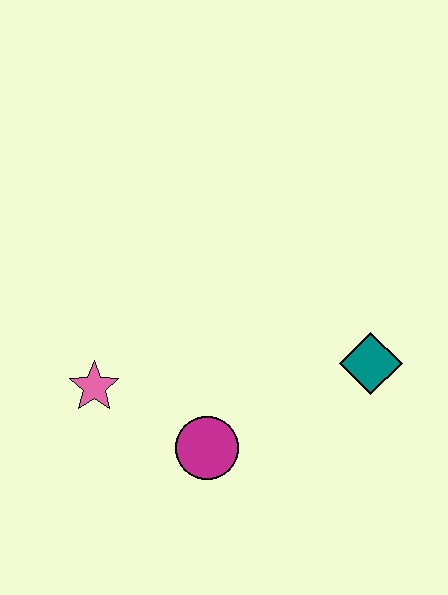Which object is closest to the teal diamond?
The magenta circle is closest to the teal diamond.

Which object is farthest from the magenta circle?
The teal diamond is farthest from the magenta circle.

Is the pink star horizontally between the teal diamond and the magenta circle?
No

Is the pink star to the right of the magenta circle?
No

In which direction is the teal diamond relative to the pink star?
The teal diamond is to the right of the pink star.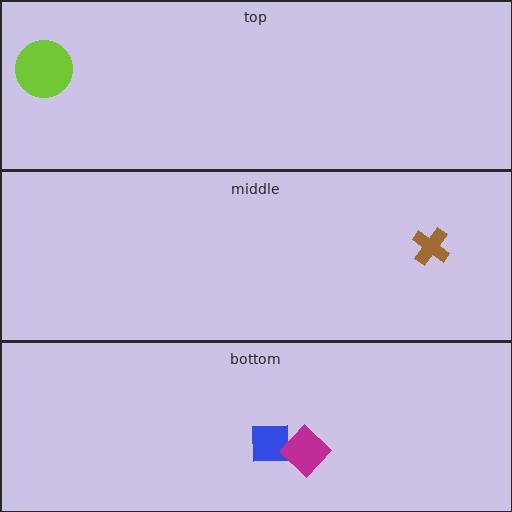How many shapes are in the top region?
1.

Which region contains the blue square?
The bottom region.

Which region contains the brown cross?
The middle region.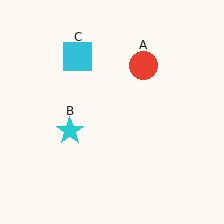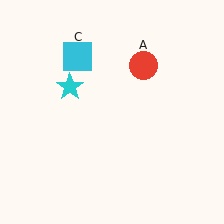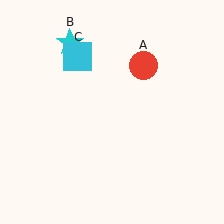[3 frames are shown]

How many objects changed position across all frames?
1 object changed position: cyan star (object B).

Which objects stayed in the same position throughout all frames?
Red circle (object A) and cyan square (object C) remained stationary.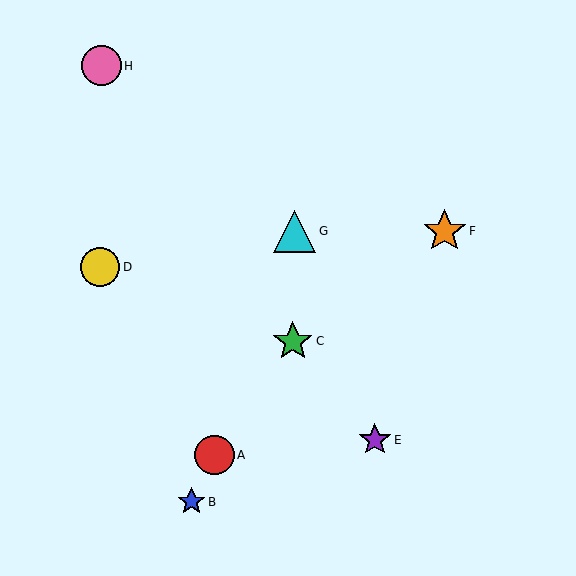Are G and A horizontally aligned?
No, G is at y≈231 and A is at y≈455.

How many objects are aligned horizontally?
2 objects (F, G) are aligned horizontally.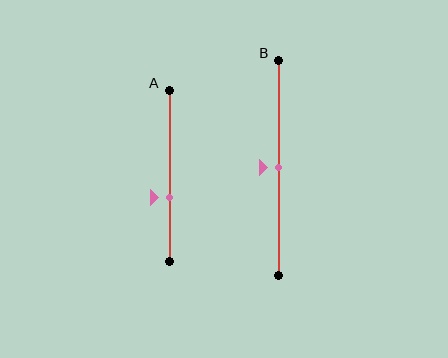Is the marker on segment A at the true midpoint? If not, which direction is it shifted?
No, the marker on segment A is shifted downward by about 13% of the segment length.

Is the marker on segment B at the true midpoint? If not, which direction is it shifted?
Yes, the marker on segment B is at the true midpoint.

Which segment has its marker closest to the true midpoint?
Segment B has its marker closest to the true midpoint.